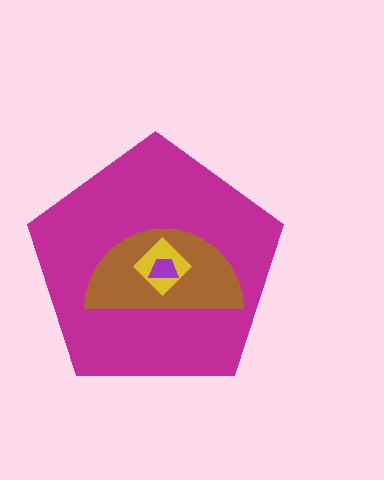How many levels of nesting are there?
4.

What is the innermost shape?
The purple trapezoid.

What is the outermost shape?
The magenta pentagon.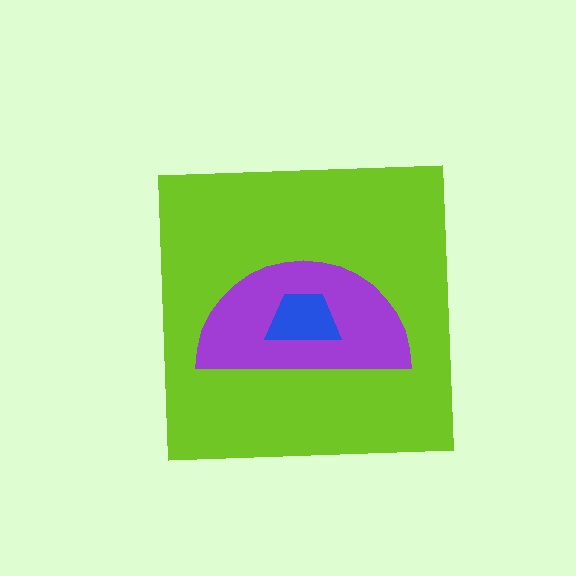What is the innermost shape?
The blue trapezoid.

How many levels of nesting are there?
3.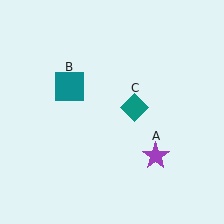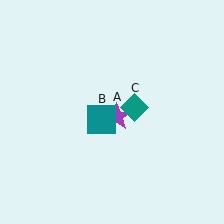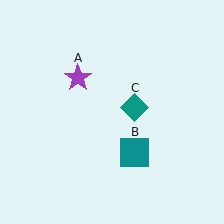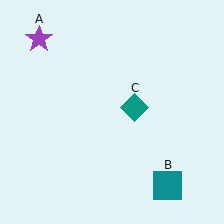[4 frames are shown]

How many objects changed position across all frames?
2 objects changed position: purple star (object A), teal square (object B).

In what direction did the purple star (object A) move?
The purple star (object A) moved up and to the left.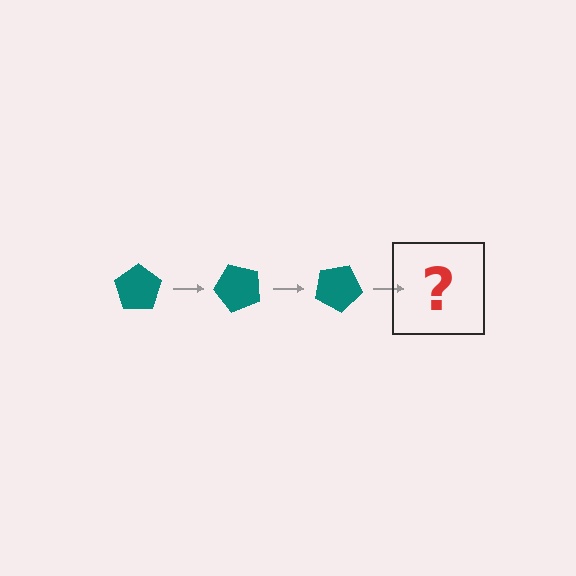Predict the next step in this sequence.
The next step is a teal pentagon rotated 150 degrees.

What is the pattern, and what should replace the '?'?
The pattern is that the pentagon rotates 50 degrees each step. The '?' should be a teal pentagon rotated 150 degrees.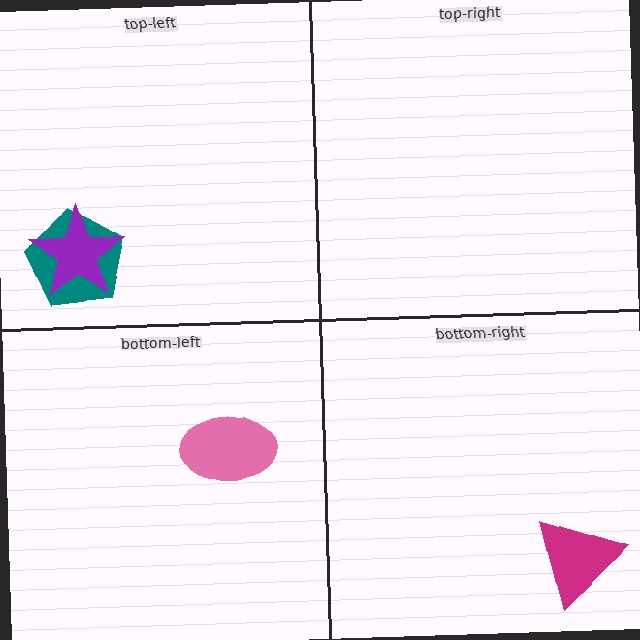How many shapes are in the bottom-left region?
1.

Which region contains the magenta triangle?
The bottom-right region.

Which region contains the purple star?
The top-left region.